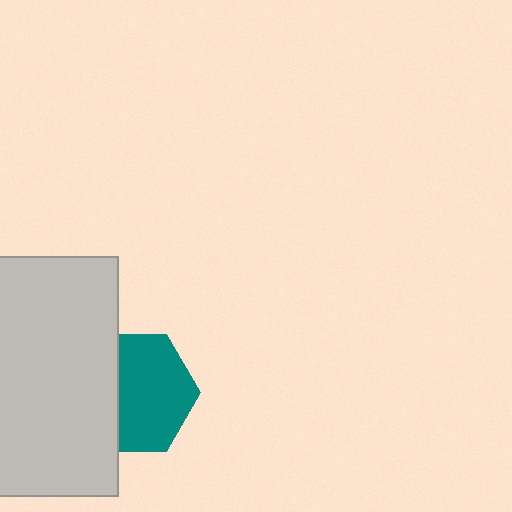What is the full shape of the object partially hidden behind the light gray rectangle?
The partially hidden object is a teal hexagon.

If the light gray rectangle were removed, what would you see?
You would see the complete teal hexagon.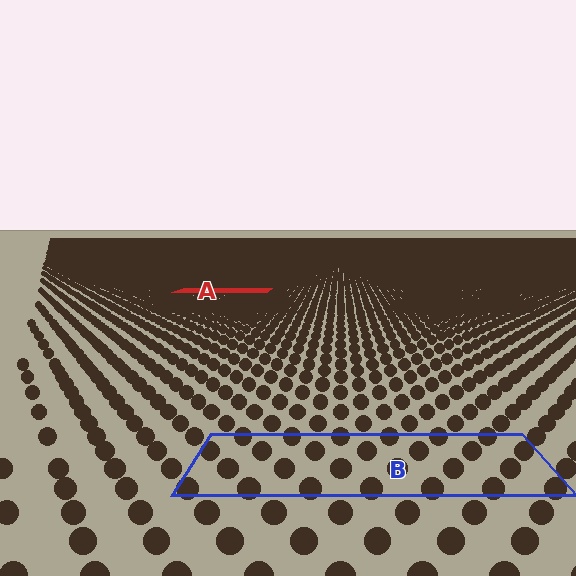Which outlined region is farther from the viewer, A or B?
Region A is farther from the viewer — the texture elements inside it appear smaller and more densely packed.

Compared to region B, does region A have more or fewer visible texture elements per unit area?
Region A has more texture elements per unit area — they are packed more densely because it is farther away.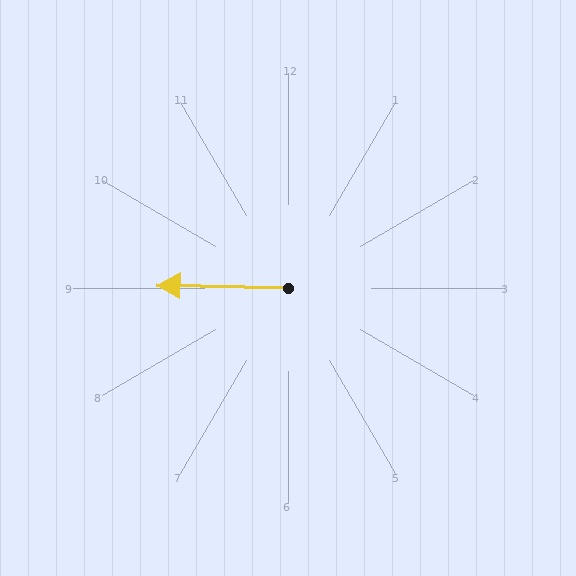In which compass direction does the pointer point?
West.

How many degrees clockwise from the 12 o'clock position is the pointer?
Approximately 271 degrees.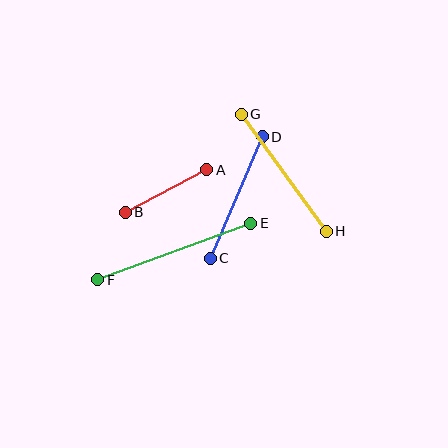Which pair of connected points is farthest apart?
Points E and F are farthest apart.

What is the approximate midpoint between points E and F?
The midpoint is at approximately (174, 251) pixels.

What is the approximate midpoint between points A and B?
The midpoint is at approximately (166, 191) pixels.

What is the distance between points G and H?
The distance is approximately 145 pixels.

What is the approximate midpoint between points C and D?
The midpoint is at approximately (236, 197) pixels.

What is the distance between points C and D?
The distance is approximately 132 pixels.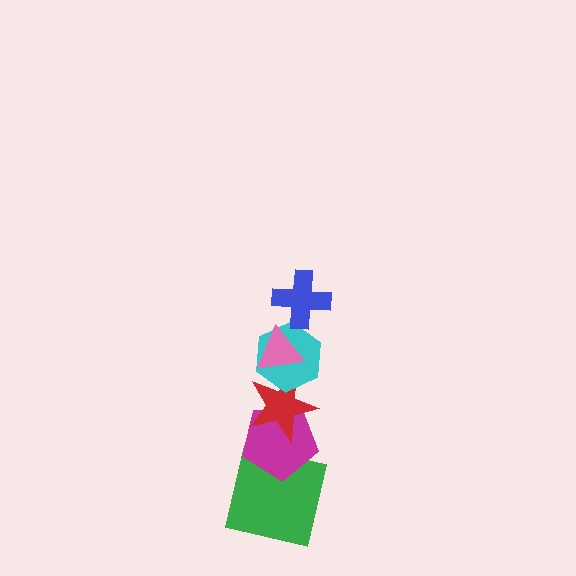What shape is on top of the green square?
The magenta pentagon is on top of the green square.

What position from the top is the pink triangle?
The pink triangle is 2nd from the top.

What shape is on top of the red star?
The cyan hexagon is on top of the red star.